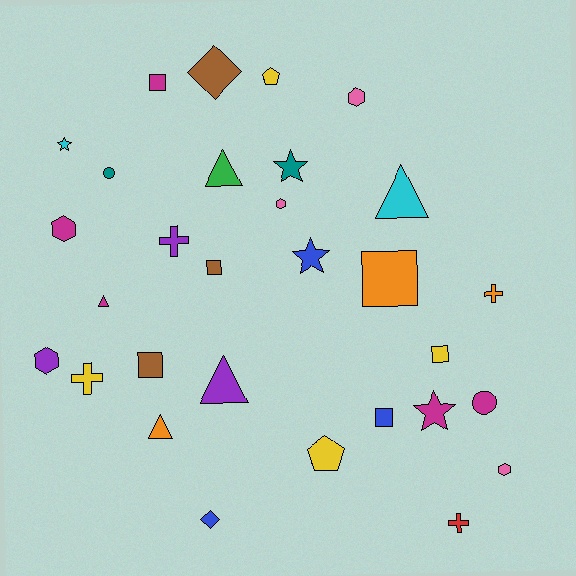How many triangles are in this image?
There are 5 triangles.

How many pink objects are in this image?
There are 3 pink objects.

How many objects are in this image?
There are 30 objects.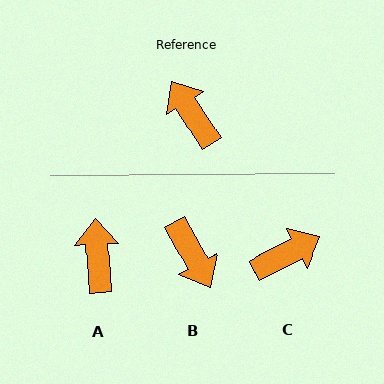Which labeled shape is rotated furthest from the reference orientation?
B, about 176 degrees away.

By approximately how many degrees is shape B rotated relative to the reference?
Approximately 176 degrees counter-clockwise.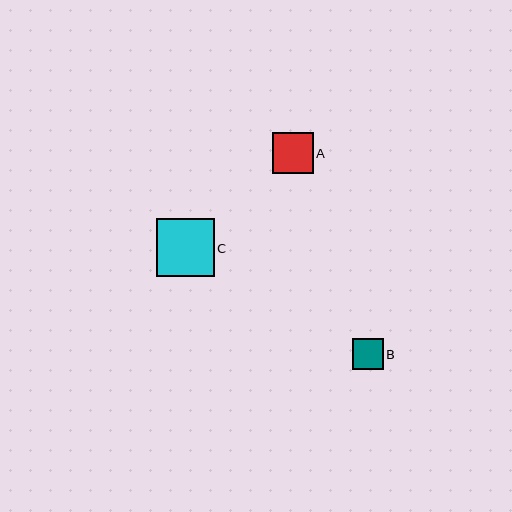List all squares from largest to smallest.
From largest to smallest: C, A, B.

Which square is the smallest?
Square B is the smallest with a size of approximately 31 pixels.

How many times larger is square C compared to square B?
Square C is approximately 1.9 times the size of square B.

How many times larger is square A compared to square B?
Square A is approximately 1.3 times the size of square B.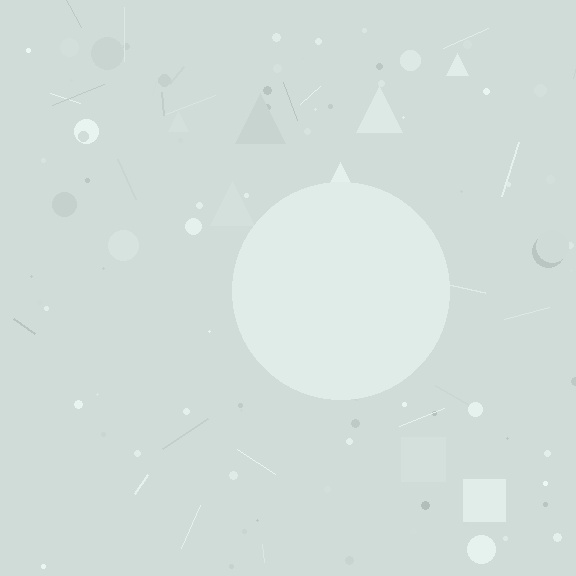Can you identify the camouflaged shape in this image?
The camouflaged shape is a circle.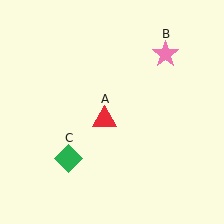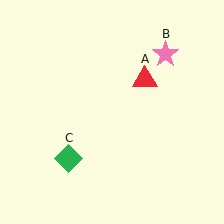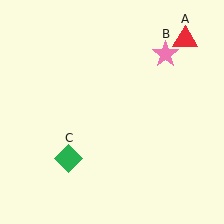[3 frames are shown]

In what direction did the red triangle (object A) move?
The red triangle (object A) moved up and to the right.